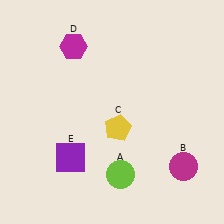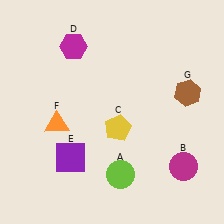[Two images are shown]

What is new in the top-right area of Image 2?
A brown hexagon (G) was added in the top-right area of Image 2.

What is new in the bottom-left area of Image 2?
An orange triangle (F) was added in the bottom-left area of Image 2.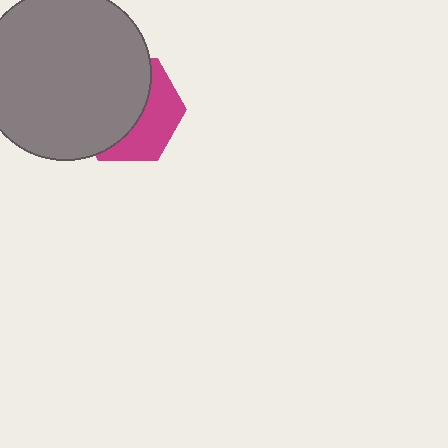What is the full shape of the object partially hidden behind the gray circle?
The partially hidden object is a magenta hexagon.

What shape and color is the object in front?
The object in front is a gray circle.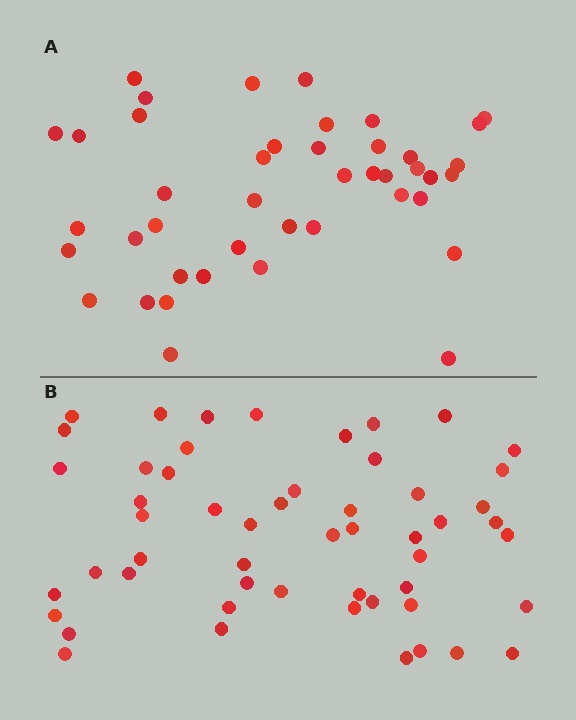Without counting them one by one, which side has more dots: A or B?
Region B (the bottom region) has more dots.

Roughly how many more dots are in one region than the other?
Region B has roughly 10 or so more dots than region A.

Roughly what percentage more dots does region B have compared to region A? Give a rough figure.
About 25% more.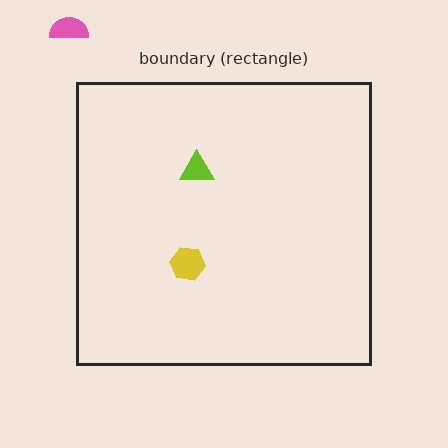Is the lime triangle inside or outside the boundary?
Inside.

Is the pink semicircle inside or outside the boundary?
Outside.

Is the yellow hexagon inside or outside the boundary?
Inside.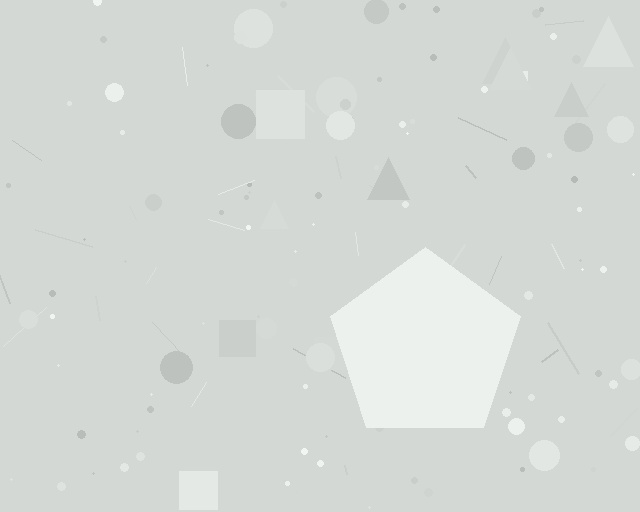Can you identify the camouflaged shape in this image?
The camouflaged shape is a pentagon.